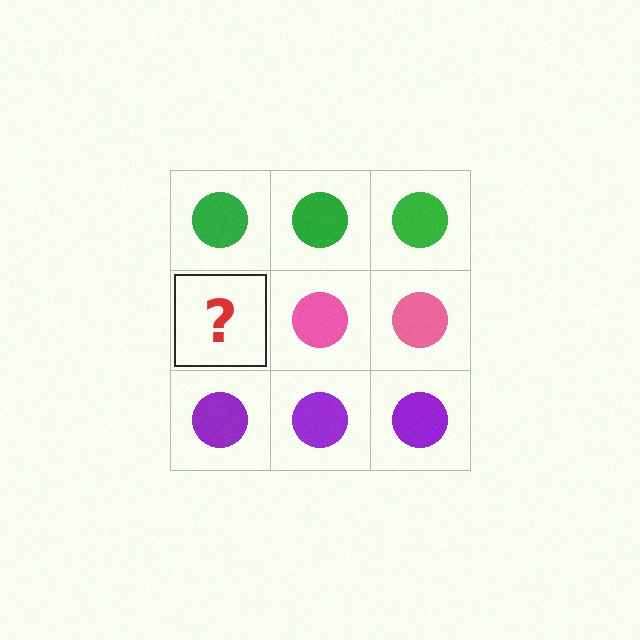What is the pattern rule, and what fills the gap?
The rule is that each row has a consistent color. The gap should be filled with a pink circle.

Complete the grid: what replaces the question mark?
The question mark should be replaced with a pink circle.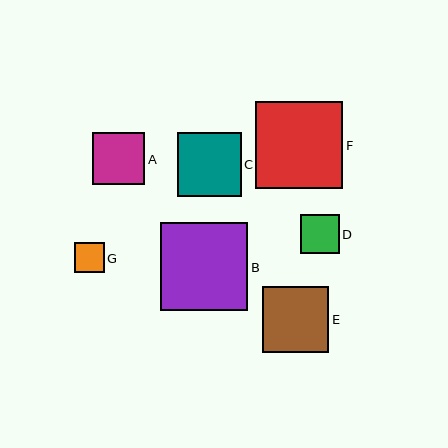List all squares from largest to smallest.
From largest to smallest: B, F, E, C, A, D, G.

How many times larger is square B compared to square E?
Square B is approximately 1.3 times the size of square E.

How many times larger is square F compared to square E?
Square F is approximately 1.3 times the size of square E.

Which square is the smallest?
Square G is the smallest with a size of approximately 30 pixels.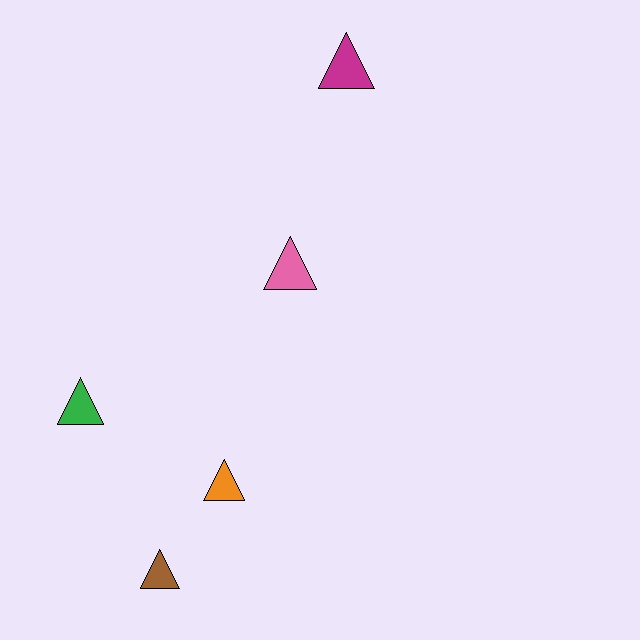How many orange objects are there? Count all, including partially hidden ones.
There is 1 orange object.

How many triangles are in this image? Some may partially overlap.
There are 5 triangles.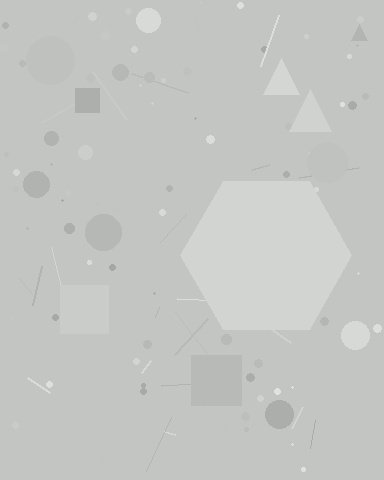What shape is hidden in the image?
A hexagon is hidden in the image.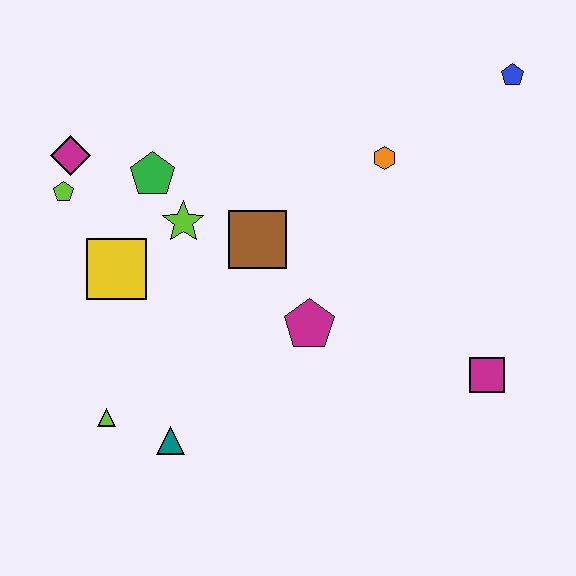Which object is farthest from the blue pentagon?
The lime triangle is farthest from the blue pentagon.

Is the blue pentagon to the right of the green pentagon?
Yes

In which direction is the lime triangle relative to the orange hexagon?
The lime triangle is to the left of the orange hexagon.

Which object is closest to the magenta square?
The magenta pentagon is closest to the magenta square.